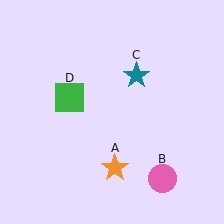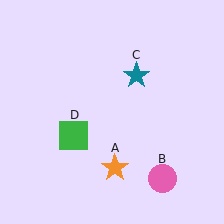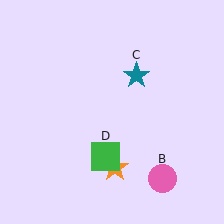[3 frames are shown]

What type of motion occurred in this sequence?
The green square (object D) rotated counterclockwise around the center of the scene.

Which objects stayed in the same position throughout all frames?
Orange star (object A) and pink circle (object B) and teal star (object C) remained stationary.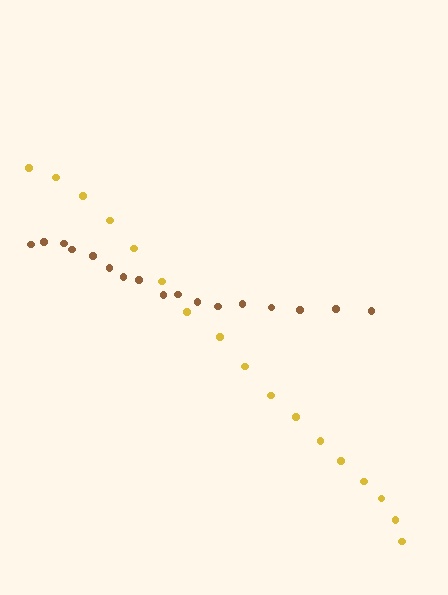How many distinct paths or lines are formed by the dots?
There are 2 distinct paths.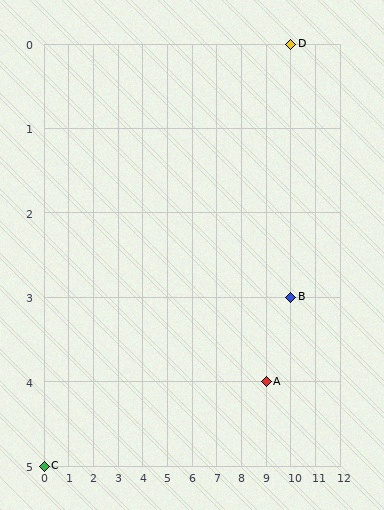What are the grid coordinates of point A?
Point A is at grid coordinates (9, 4).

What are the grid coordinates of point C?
Point C is at grid coordinates (0, 5).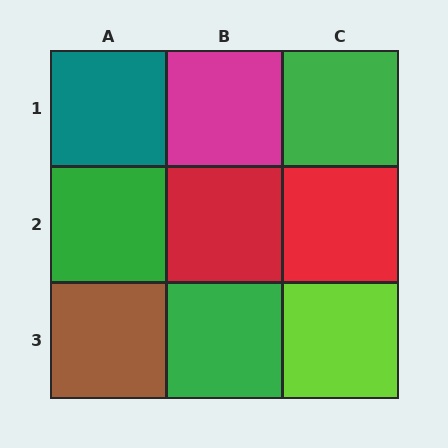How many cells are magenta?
1 cell is magenta.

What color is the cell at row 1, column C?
Green.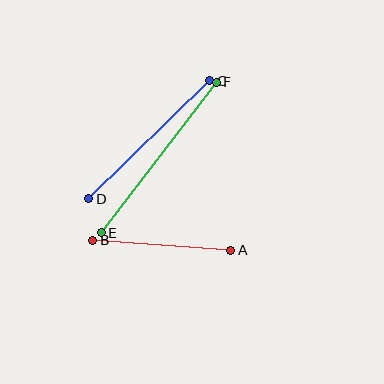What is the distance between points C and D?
The distance is approximately 169 pixels.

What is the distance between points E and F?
The distance is approximately 190 pixels.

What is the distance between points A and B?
The distance is approximately 138 pixels.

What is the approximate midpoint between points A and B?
The midpoint is at approximately (162, 245) pixels.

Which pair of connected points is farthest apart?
Points E and F are farthest apart.